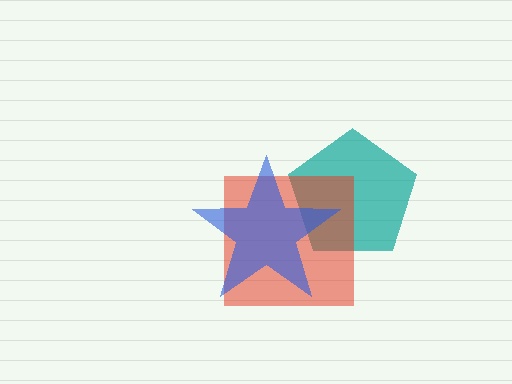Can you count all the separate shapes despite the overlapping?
Yes, there are 3 separate shapes.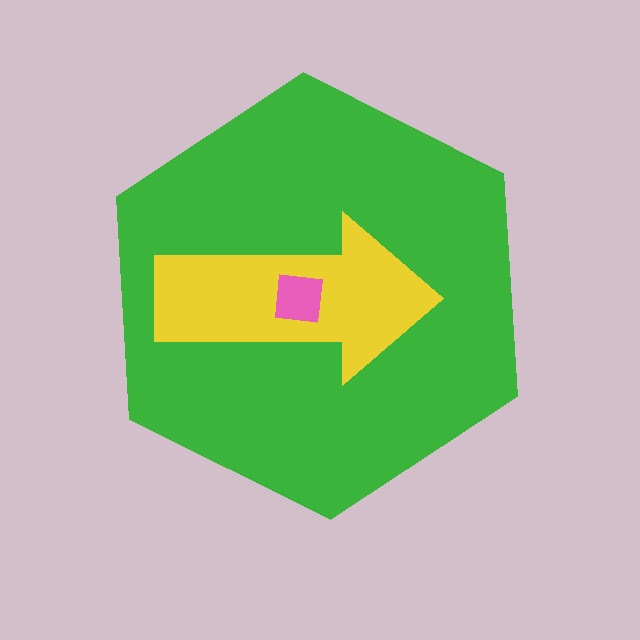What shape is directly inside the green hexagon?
The yellow arrow.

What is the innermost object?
The pink square.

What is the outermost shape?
The green hexagon.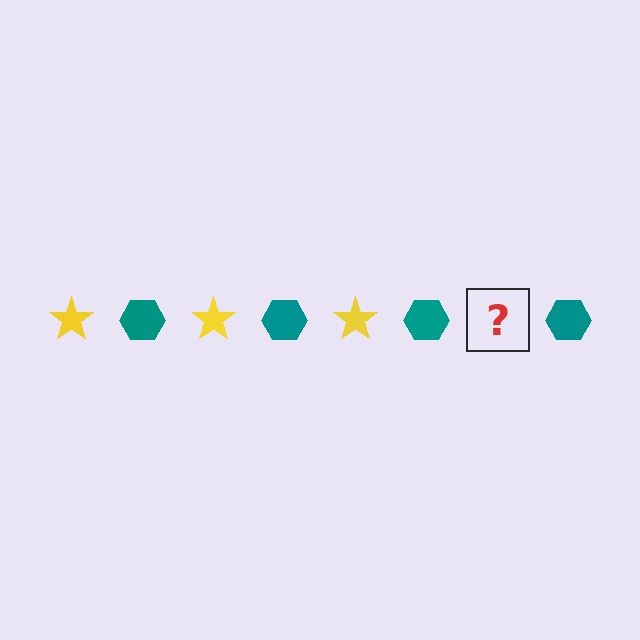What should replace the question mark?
The question mark should be replaced with a yellow star.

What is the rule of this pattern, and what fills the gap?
The rule is that the pattern alternates between yellow star and teal hexagon. The gap should be filled with a yellow star.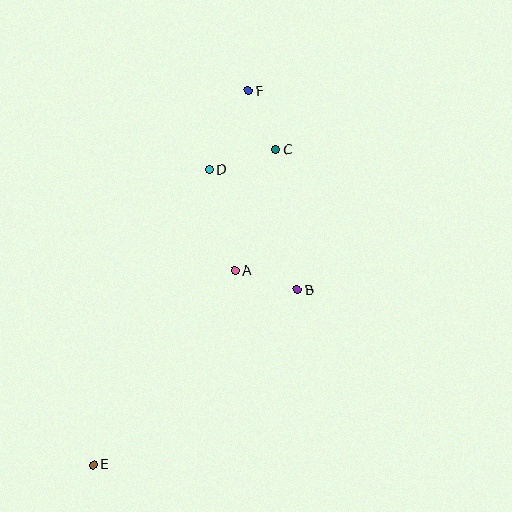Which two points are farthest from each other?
Points E and F are farthest from each other.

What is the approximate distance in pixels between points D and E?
The distance between D and E is approximately 317 pixels.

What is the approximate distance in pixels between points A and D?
The distance between A and D is approximately 104 pixels.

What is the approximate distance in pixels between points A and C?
The distance between A and C is approximately 128 pixels.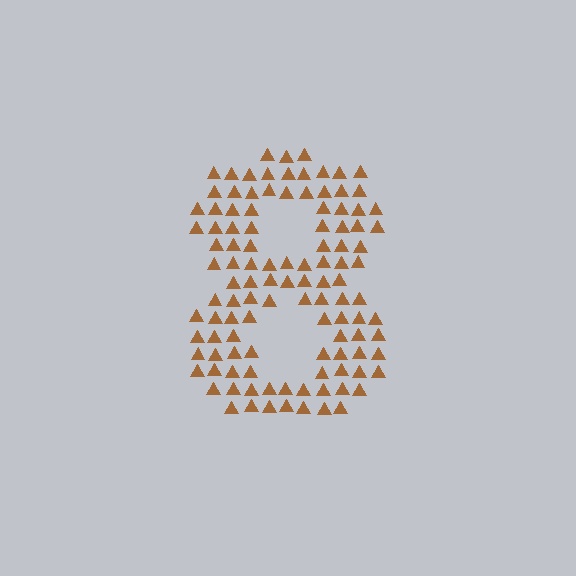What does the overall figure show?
The overall figure shows the digit 8.